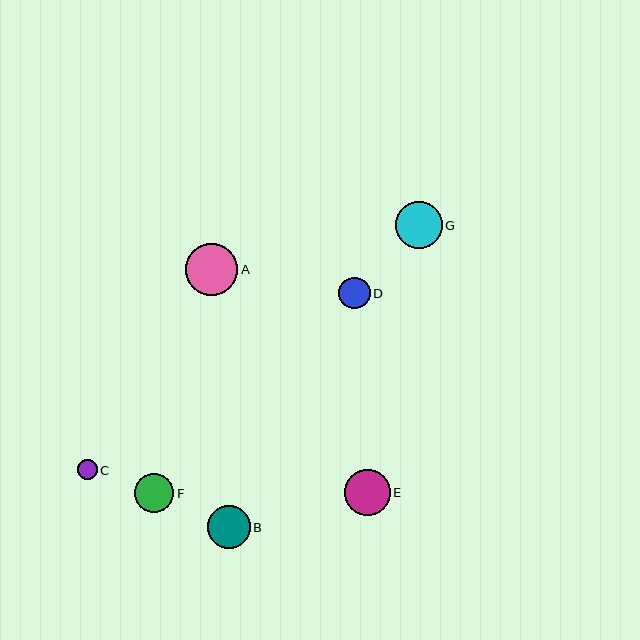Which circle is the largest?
Circle A is the largest with a size of approximately 52 pixels.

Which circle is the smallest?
Circle C is the smallest with a size of approximately 19 pixels.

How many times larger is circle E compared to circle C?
Circle E is approximately 2.4 times the size of circle C.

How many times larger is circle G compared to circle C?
Circle G is approximately 2.4 times the size of circle C.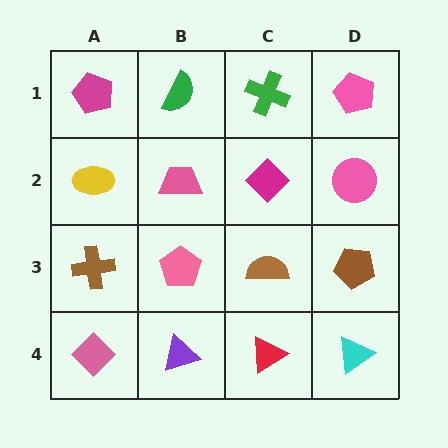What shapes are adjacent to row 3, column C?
A magenta diamond (row 2, column C), a red triangle (row 4, column C), a pink pentagon (row 3, column B), a brown pentagon (row 3, column D).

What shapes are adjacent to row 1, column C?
A magenta diamond (row 2, column C), a green semicircle (row 1, column B), a pink pentagon (row 1, column D).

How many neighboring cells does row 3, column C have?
4.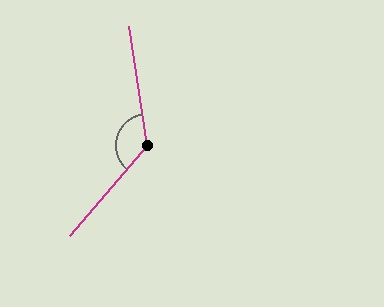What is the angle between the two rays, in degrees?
Approximately 130 degrees.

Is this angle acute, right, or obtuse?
It is obtuse.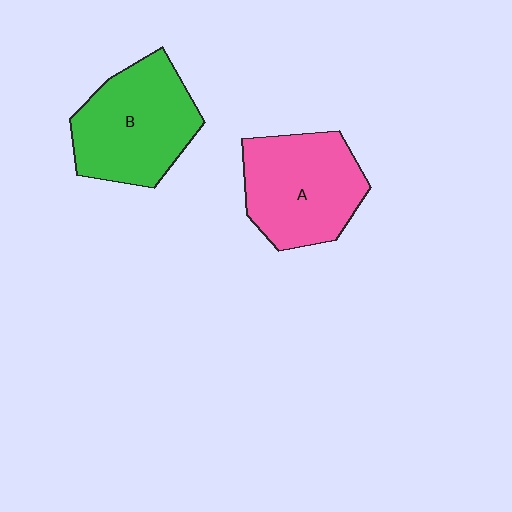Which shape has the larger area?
Shape B (green).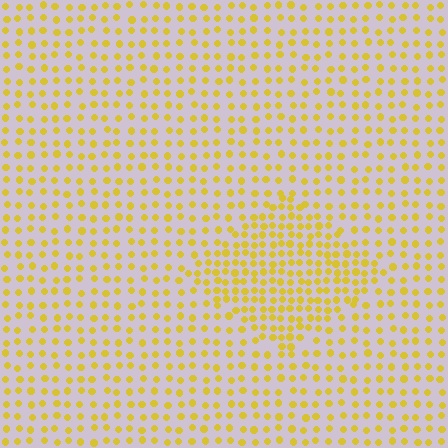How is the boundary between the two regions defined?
The boundary is defined by a change in element density (approximately 1.8x ratio). All elements are the same color, size, and shape.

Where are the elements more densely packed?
The elements are more densely packed inside the diamond boundary.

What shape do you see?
I see a diamond.